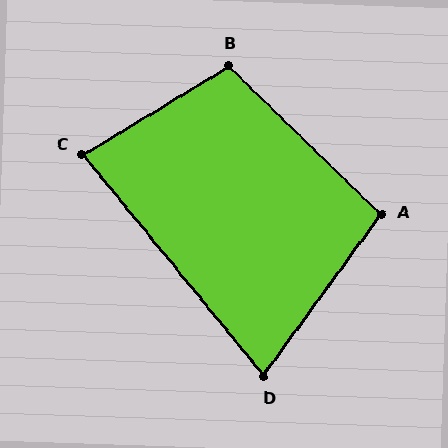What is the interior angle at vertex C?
Approximately 82 degrees (acute).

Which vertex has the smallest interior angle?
D, at approximately 75 degrees.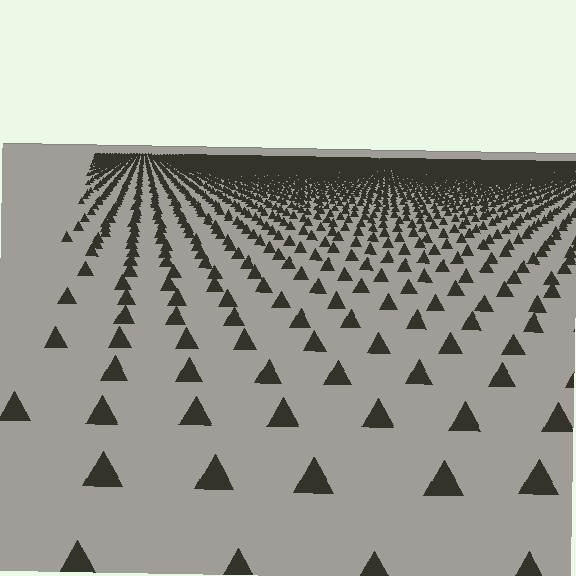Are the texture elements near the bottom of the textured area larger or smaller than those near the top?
Larger. Near the bottom, elements are closer to the viewer and appear at a bigger on-screen size.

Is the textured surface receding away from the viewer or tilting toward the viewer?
The surface is receding away from the viewer. Texture elements get smaller and denser toward the top.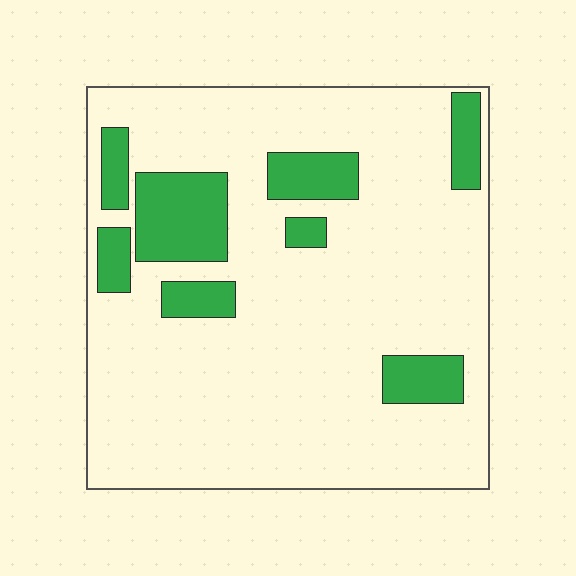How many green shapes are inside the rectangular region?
8.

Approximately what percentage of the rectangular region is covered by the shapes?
Approximately 15%.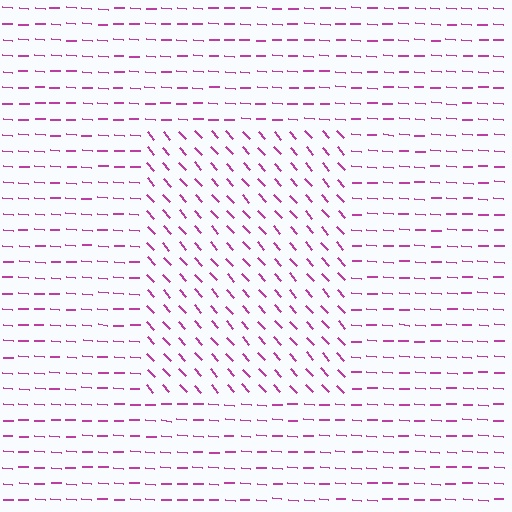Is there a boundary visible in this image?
Yes, there is a texture boundary formed by a change in line orientation.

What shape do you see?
I see a rectangle.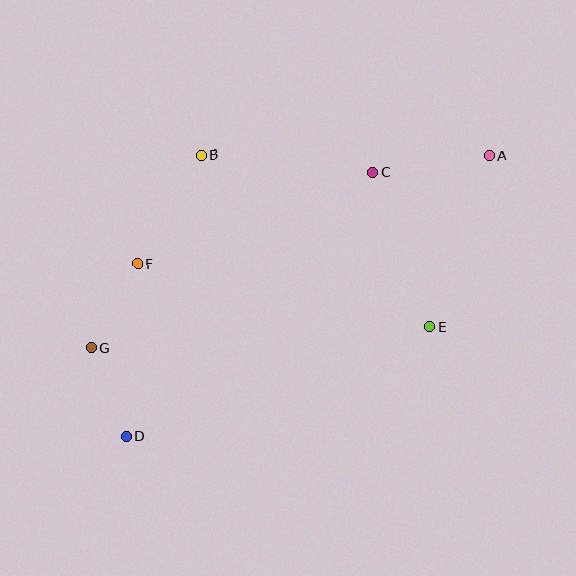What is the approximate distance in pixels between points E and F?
The distance between E and F is approximately 298 pixels.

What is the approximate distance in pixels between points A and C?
The distance between A and C is approximately 118 pixels.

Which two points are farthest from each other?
Points A and D are farthest from each other.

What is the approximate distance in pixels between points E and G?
The distance between E and G is approximately 339 pixels.